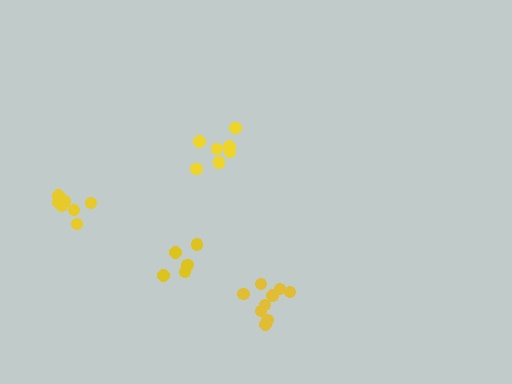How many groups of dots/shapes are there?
There are 4 groups.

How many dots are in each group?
Group 1: 7 dots, Group 2: 10 dots, Group 3: 7 dots, Group 4: 5 dots (29 total).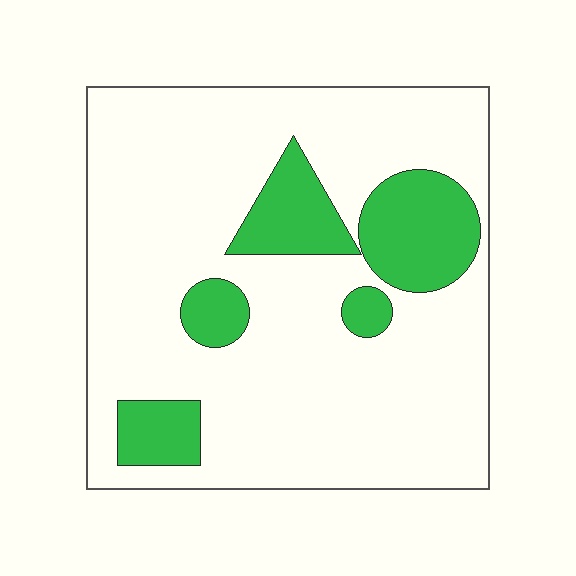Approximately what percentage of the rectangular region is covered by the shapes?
Approximately 20%.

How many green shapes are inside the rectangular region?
5.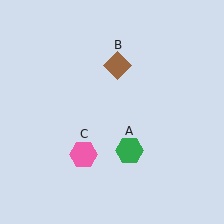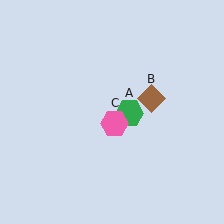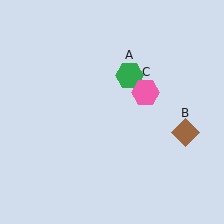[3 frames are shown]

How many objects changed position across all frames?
3 objects changed position: green hexagon (object A), brown diamond (object B), pink hexagon (object C).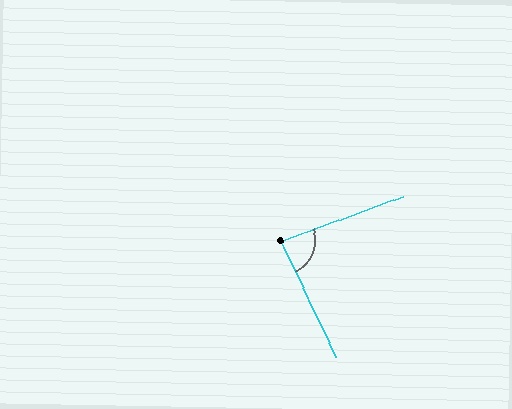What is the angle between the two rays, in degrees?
Approximately 85 degrees.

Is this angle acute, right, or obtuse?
It is acute.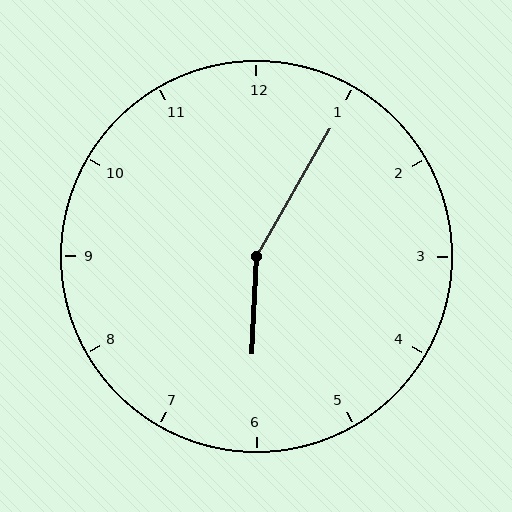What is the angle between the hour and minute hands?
Approximately 152 degrees.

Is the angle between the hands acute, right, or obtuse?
It is obtuse.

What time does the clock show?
6:05.